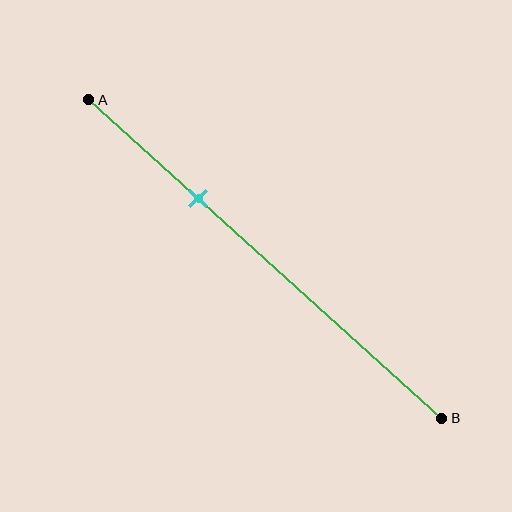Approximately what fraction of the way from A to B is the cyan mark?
The cyan mark is approximately 30% of the way from A to B.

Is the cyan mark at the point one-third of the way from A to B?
Yes, the mark is approximately at the one-third point.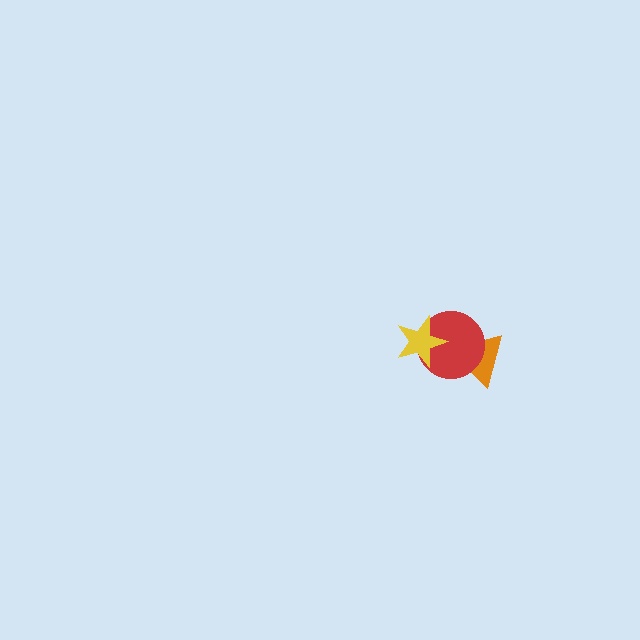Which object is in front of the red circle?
The yellow star is in front of the red circle.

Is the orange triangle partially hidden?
Yes, it is partially covered by another shape.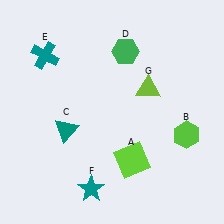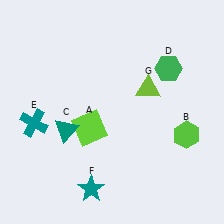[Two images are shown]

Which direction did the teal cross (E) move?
The teal cross (E) moved down.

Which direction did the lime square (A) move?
The lime square (A) moved left.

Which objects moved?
The objects that moved are: the lime square (A), the green hexagon (D), the teal cross (E).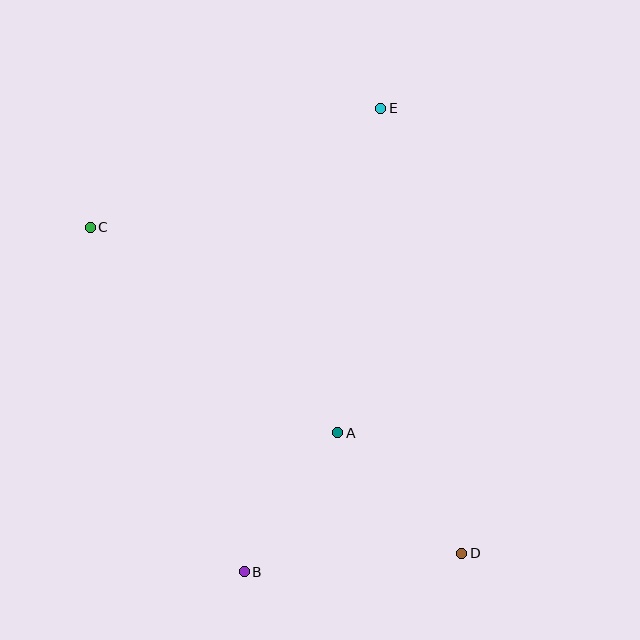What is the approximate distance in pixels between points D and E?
The distance between D and E is approximately 452 pixels.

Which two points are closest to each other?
Points A and B are closest to each other.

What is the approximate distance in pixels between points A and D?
The distance between A and D is approximately 173 pixels.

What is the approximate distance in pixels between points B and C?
The distance between B and C is approximately 378 pixels.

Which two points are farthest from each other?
Points C and D are farthest from each other.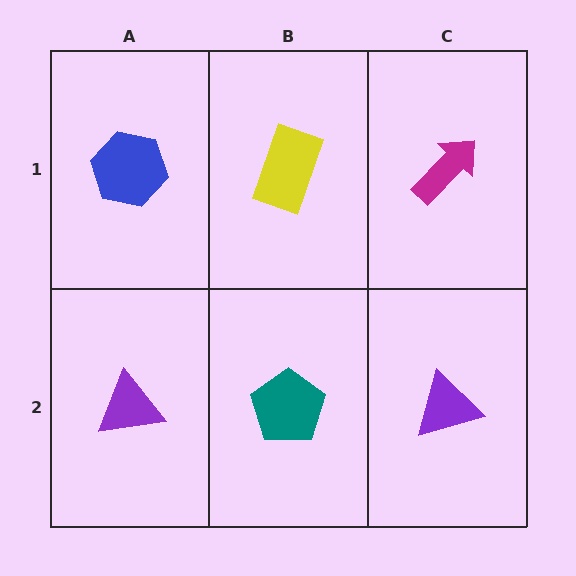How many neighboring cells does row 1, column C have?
2.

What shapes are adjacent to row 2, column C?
A magenta arrow (row 1, column C), a teal pentagon (row 2, column B).